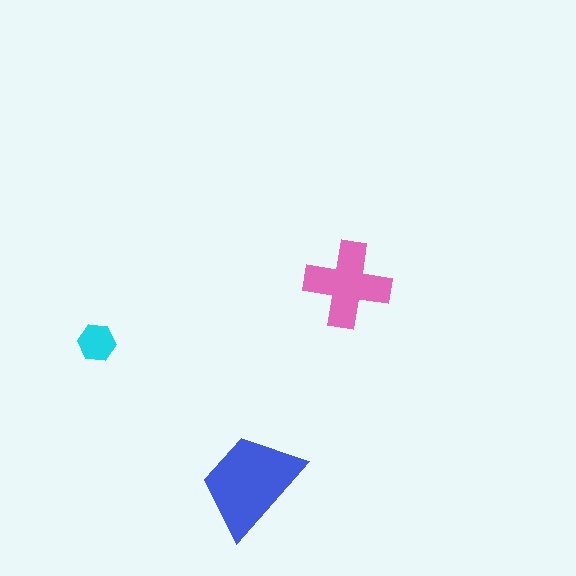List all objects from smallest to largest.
The cyan hexagon, the pink cross, the blue trapezoid.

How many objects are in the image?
There are 3 objects in the image.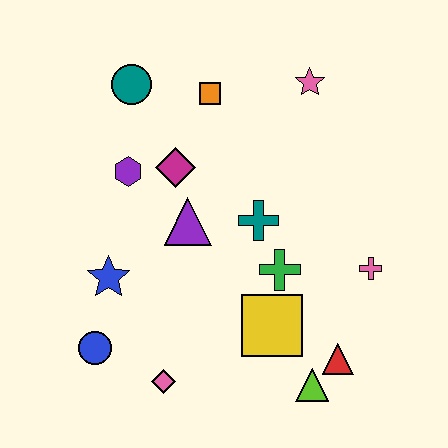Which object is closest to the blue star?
The blue circle is closest to the blue star.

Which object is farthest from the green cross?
The teal circle is farthest from the green cross.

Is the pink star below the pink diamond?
No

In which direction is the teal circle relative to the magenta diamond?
The teal circle is above the magenta diamond.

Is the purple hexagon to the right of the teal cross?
No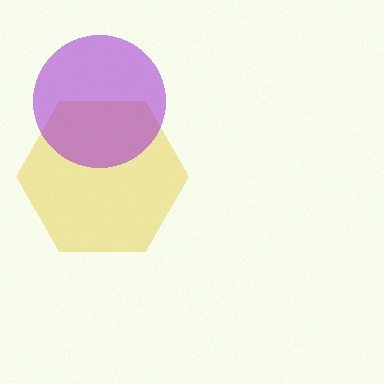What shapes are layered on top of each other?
The layered shapes are: a yellow hexagon, a purple circle.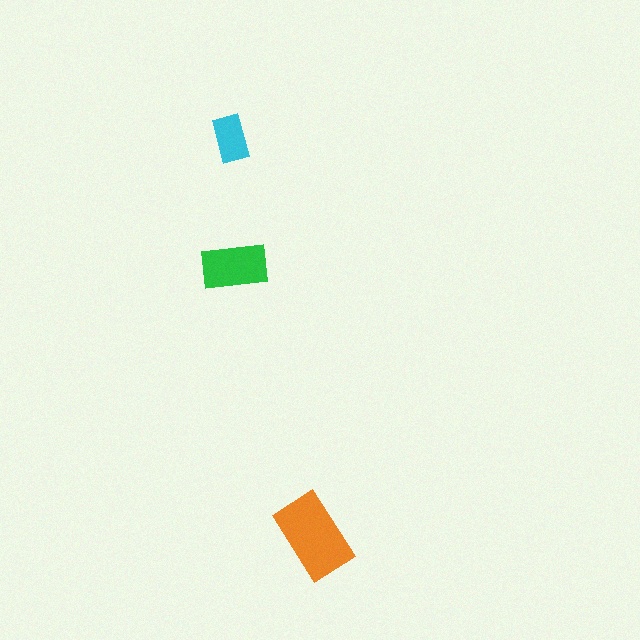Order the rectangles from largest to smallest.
the orange one, the green one, the cyan one.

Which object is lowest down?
The orange rectangle is bottommost.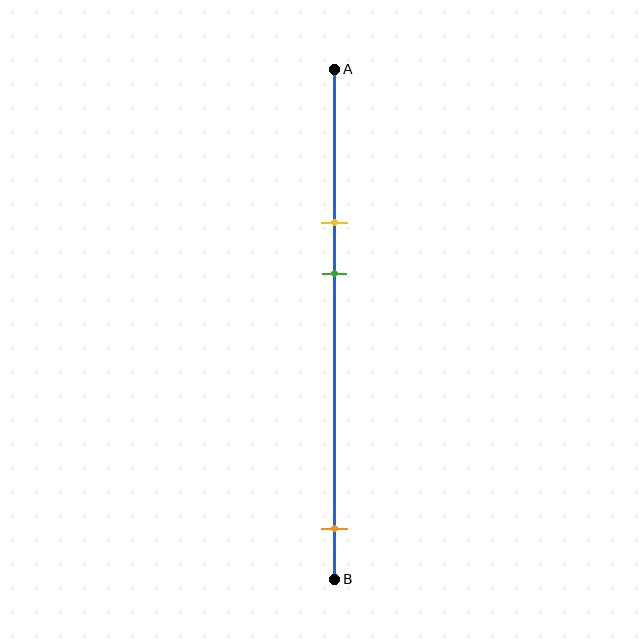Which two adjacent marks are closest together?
The yellow and green marks are the closest adjacent pair.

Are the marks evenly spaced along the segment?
No, the marks are not evenly spaced.